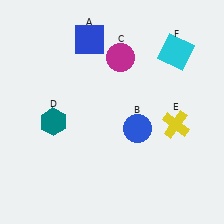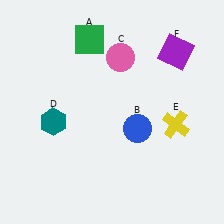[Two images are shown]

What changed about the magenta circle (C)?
In Image 1, C is magenta. In Image 2, it changed to pink.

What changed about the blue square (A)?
In Image 1, A is blue. In Image 2, it changed to green.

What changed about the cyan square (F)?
In Image 1, F is cyan. In Image 2, it changed to purple.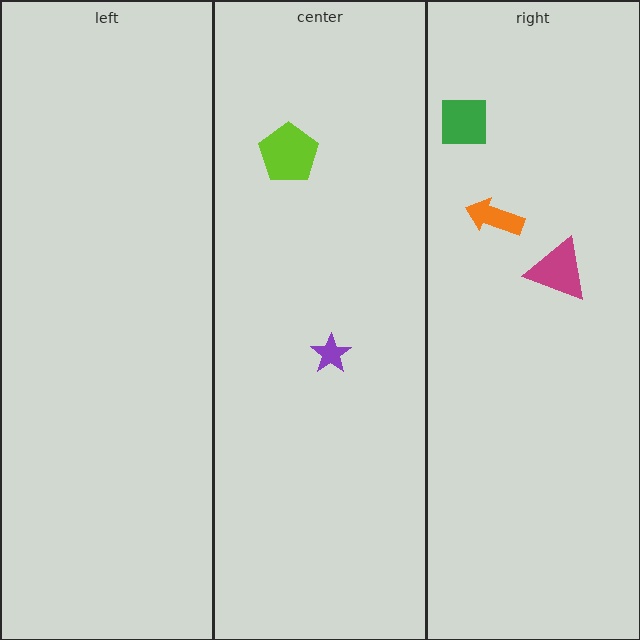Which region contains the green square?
The right region.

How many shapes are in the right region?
3.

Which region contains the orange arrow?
The right region.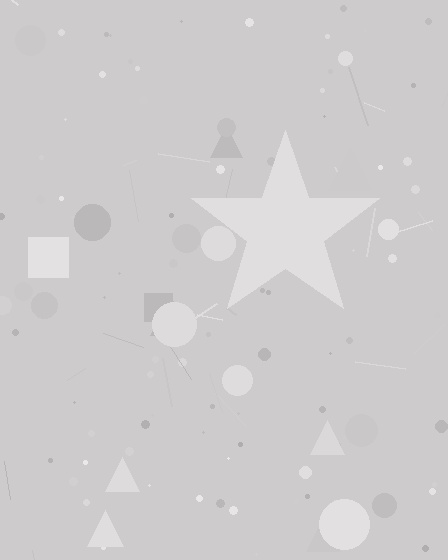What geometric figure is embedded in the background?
A star is embedded in the background.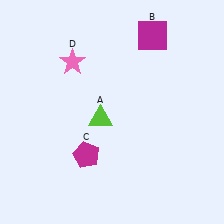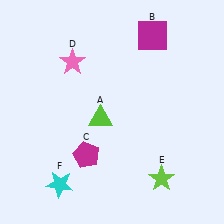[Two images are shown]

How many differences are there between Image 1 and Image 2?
There are 2 differences between the two images.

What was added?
A lime star (E), a cyan star (F) were added in Image 2.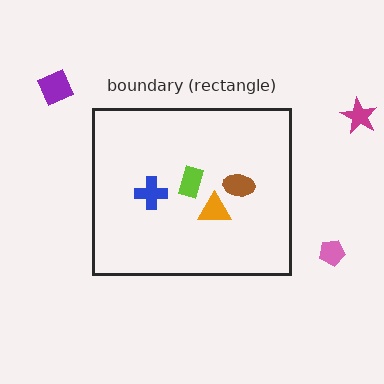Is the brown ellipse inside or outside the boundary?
Inside.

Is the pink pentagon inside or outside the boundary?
Outside.